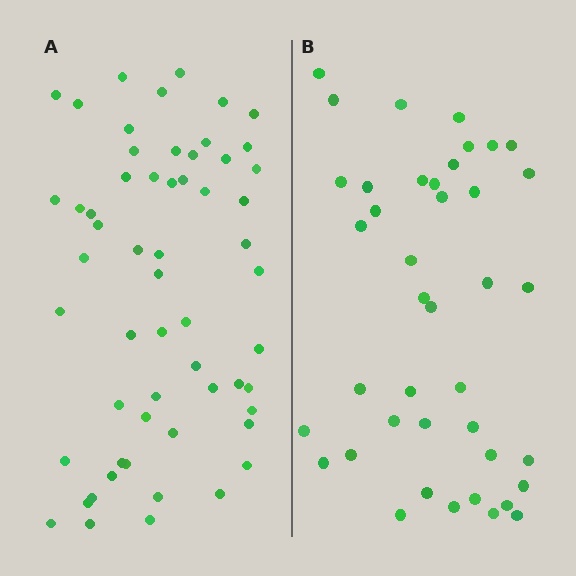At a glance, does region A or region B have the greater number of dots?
Region A (the left region) has more dots.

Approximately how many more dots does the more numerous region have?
Region A has approximately 15 more dots than region B.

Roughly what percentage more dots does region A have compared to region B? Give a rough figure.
About 40% more.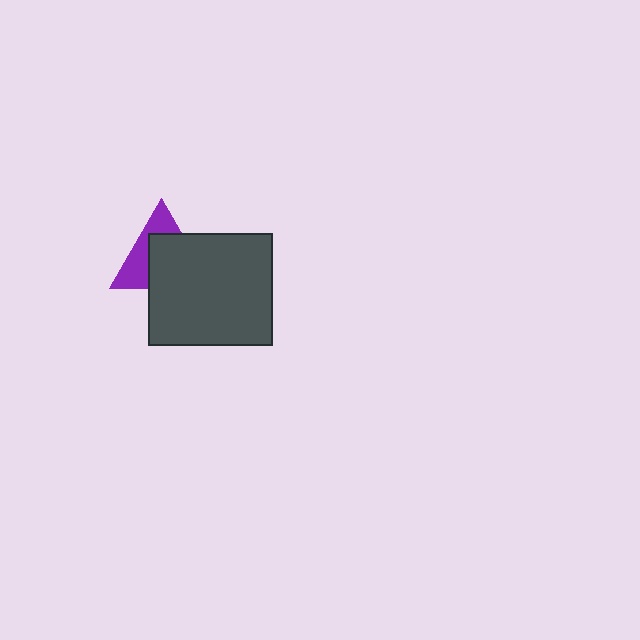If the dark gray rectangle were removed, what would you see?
You would see the complete purple triangle.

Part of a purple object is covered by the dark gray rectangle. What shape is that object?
It is a triangle.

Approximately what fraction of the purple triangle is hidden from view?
Roughly 59% of the purple triangle is hidden behind the dark gray rectangle.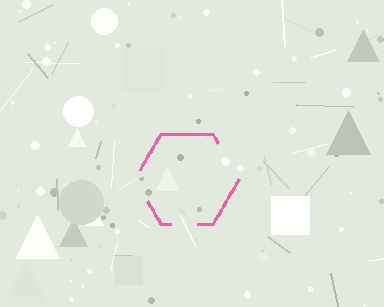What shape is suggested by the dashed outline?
The dashed outline suggests a hexagon.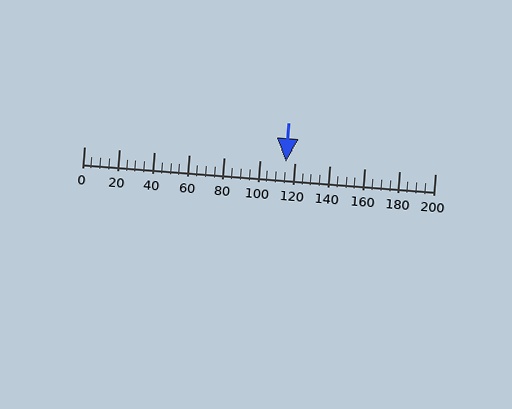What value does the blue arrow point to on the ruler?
The blue arrow points to approximately 115.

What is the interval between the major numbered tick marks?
The major tick marks are spaced 20 units apart.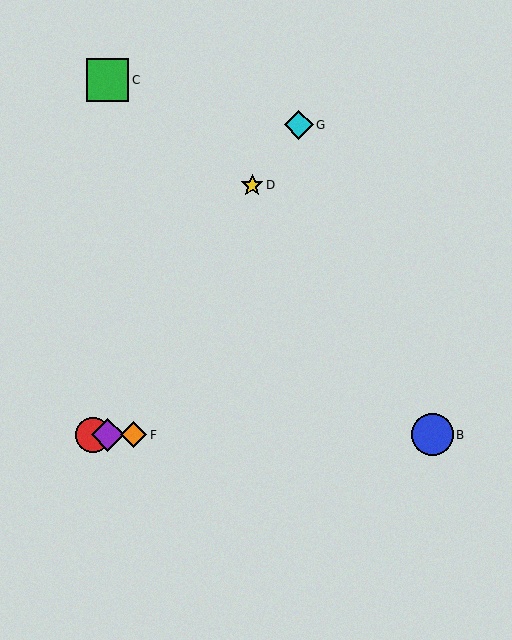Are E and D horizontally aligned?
No, E is at y≈435 and D is at y≈185.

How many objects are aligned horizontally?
4 objects (A, B, E, F) are aligned horizontally.